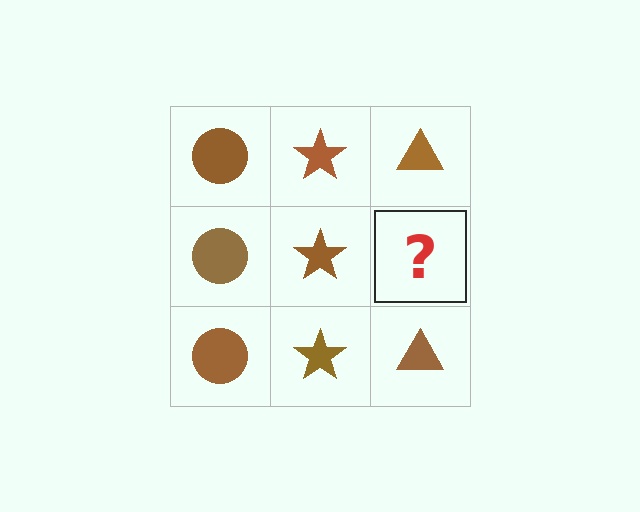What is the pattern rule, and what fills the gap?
The rule is that each column has a consistent shape. The gap should be filled with a brown triangle.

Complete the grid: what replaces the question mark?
The question mark should be replaced with a brown triangle.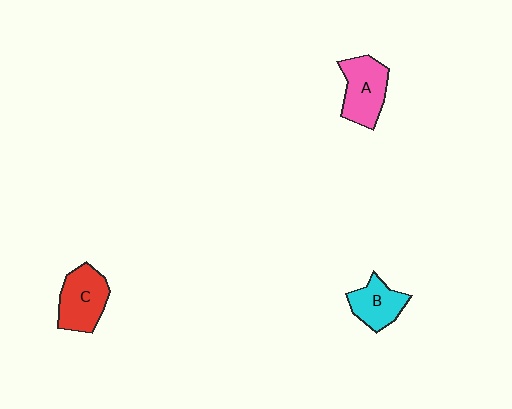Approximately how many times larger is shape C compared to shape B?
Approximately 1.3 times.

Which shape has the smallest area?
Shape B (cyan).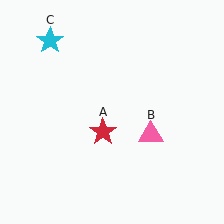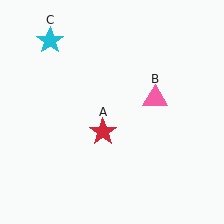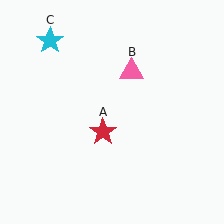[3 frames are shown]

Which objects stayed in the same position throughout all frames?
Red star (object A) and cyan star (object C) remained stationary.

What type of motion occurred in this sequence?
The pink triangle (object B) rotated counterclockwise around the center of the scene.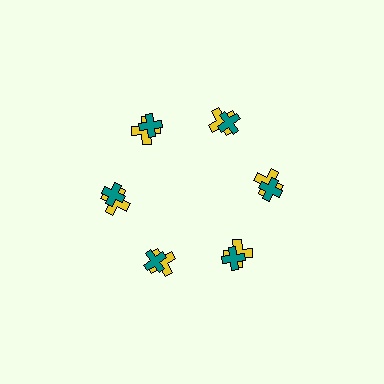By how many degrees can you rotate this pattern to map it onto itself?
The pattern maps onto itself every 60 degrees of rotation.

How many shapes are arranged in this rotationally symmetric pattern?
There are 12 shapes, arranged in 6 groups of 2.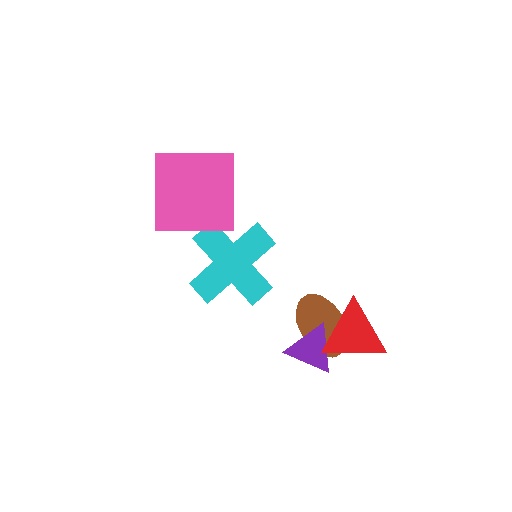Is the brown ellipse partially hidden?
Yes, it is partially covered by another shape.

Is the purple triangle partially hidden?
Yes, it is partially covered by another shape.